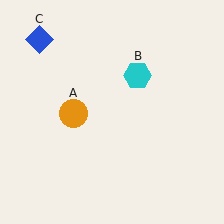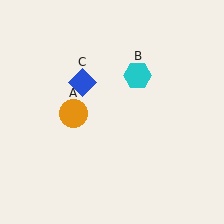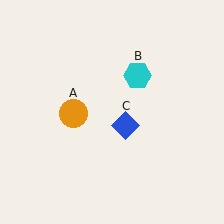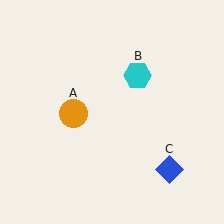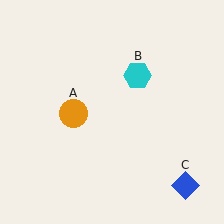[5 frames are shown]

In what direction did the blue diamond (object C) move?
The blue diamond (object C) moved down and to the right.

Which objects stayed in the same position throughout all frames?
Orange circle (object A) and cyan hexagon (object B) remained stationary.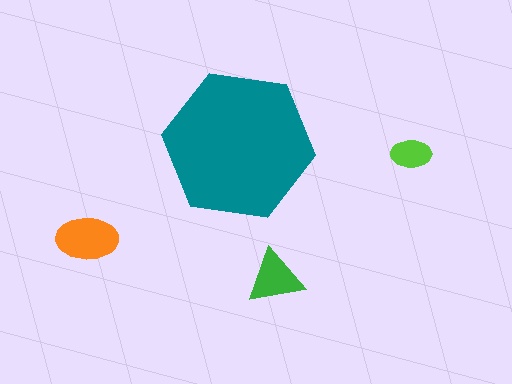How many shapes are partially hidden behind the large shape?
0 shapes are partially hidden.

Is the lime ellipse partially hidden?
No, the lime ellipse is fully visible.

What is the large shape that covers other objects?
A teal hexagon.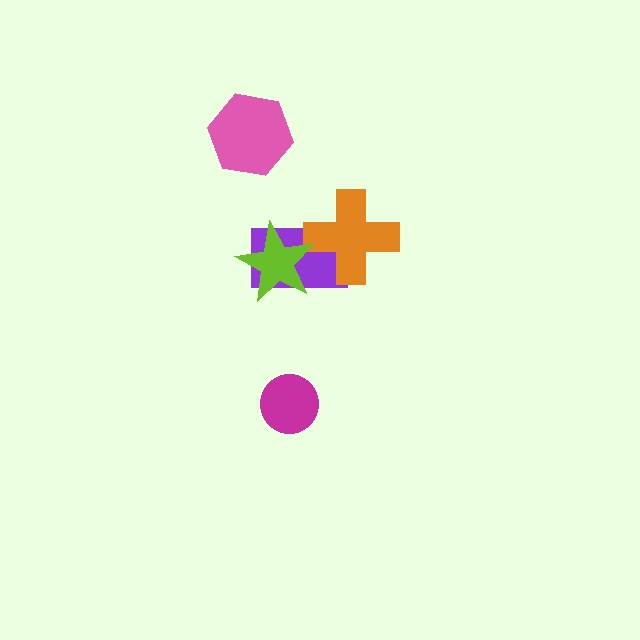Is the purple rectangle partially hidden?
Yes, it is partially covered by another shape.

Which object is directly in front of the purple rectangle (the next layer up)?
The orange cross is directly in front of the purple rectangle.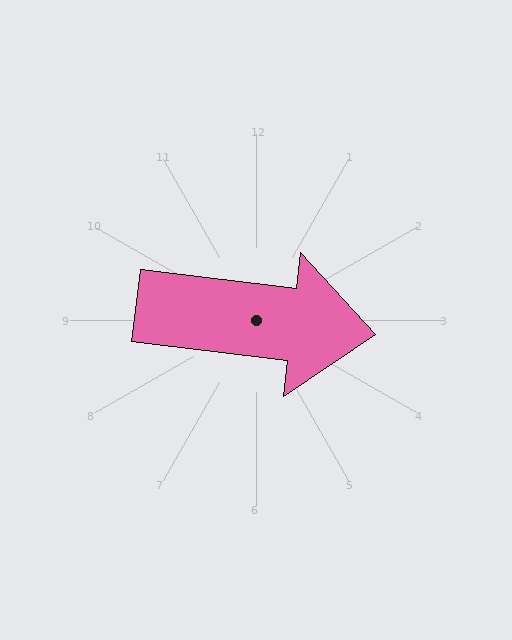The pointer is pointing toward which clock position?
Roughly 3 o'clock.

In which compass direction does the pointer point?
East.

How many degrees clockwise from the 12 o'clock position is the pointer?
Approximately 97 degrees.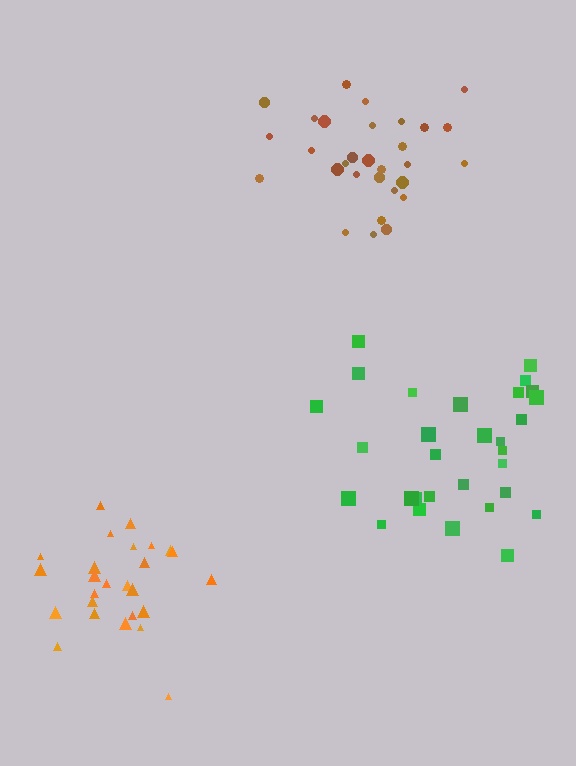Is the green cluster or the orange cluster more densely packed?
Orange.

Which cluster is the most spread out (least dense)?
Green.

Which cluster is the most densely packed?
Brown.